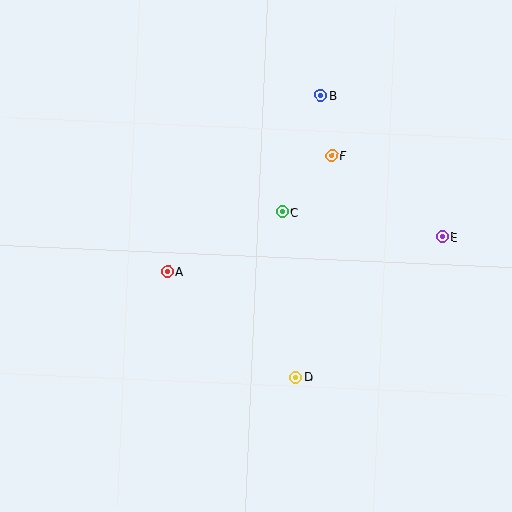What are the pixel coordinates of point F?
Point F is at (332, 156).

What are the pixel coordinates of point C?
Point C is at (282, 212).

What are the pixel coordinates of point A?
Point A is at (168, 271).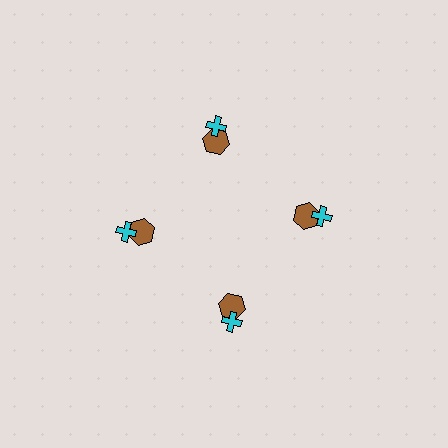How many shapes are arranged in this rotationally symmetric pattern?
There are 8 shapes, arranged in 4 groups of 2.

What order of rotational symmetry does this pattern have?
This pattern has 4-fold rotational symmetry.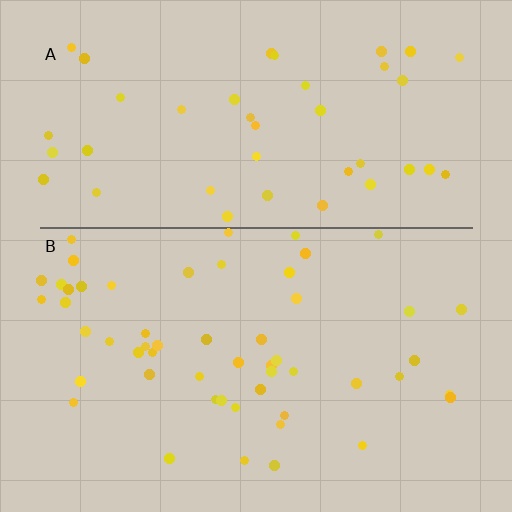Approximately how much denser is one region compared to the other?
Approximately 1.2× — region B over region A.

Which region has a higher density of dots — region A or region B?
B (the bottom).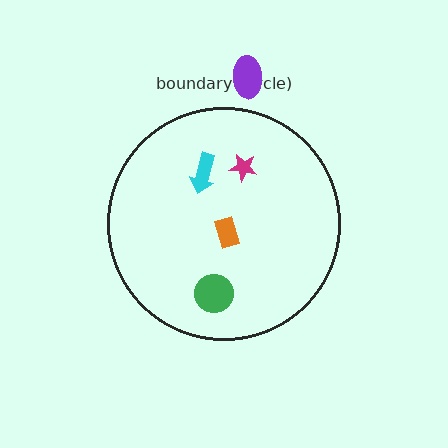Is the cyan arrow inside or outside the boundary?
Inside.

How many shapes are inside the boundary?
4 inside, 1 outside.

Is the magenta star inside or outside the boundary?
Inside.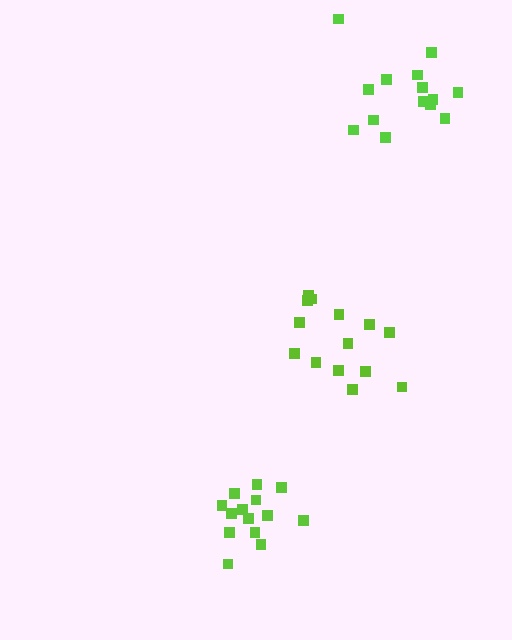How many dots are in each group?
Group 1: 15 dots, Group 2: 14 dots, Group 3: 14 dots (43 total).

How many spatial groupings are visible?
There are 3 spatial groupings.